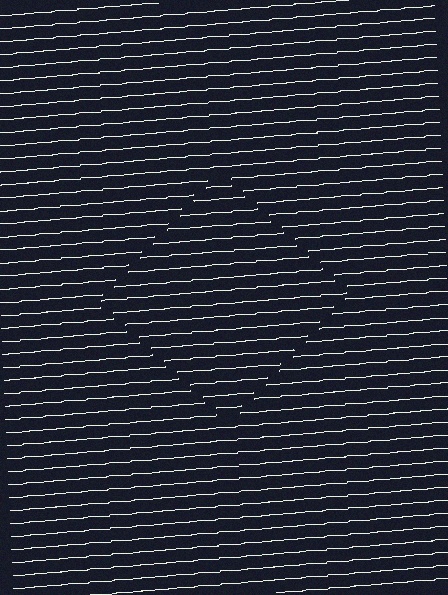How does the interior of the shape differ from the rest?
The interior of the shape contains the same grating, shifted by half a period — the contour is defined by the phase discontinuity where line-ends from the inner and outer gratings abut.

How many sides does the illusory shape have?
4 sides — the line-ends trace a square.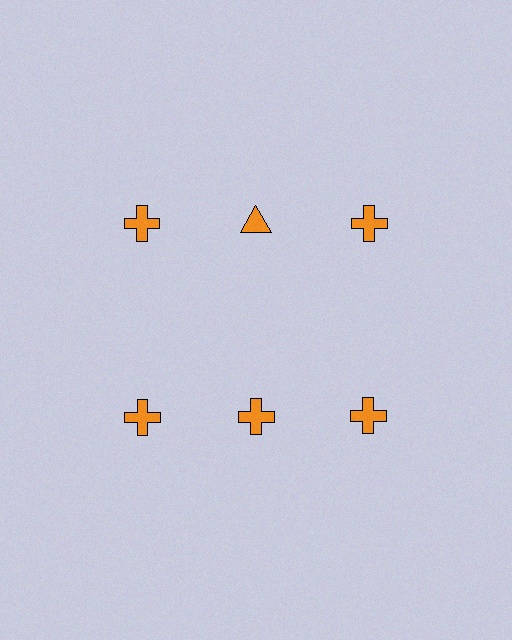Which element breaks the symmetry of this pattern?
The orange triangle in the top row, second from left column breaks the symmetry. All other shapes are orange crosses.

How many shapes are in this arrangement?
There are 6 shapes arranged in a grid pattern.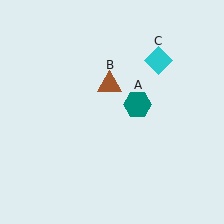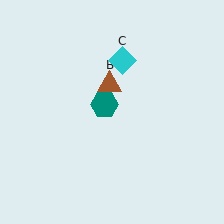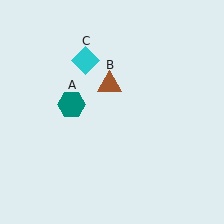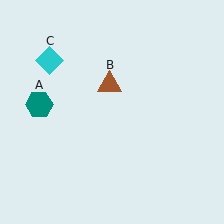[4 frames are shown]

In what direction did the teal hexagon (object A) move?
The teal hexagon (object A) moved left.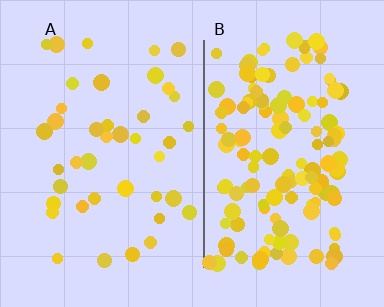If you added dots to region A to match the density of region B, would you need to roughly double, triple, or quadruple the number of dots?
Approximately triple.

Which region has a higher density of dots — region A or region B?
B (the right).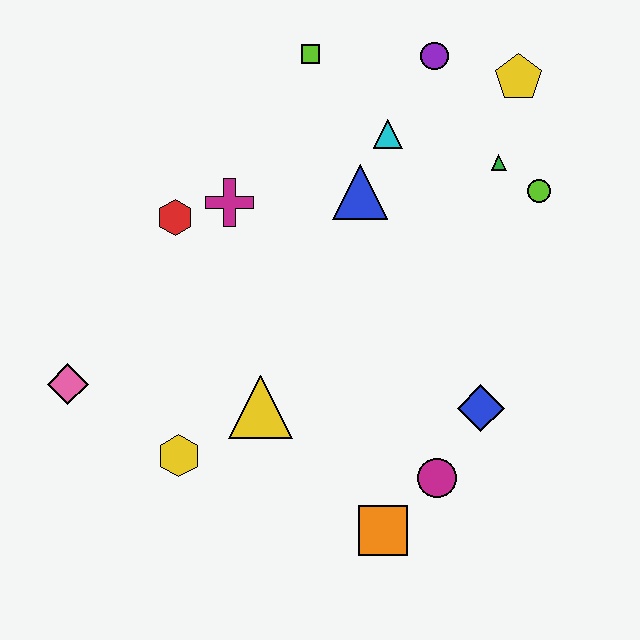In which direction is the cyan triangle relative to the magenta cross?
The cyan triangle is to the right of the magenta cross.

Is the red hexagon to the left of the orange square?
Yes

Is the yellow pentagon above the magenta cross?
Yes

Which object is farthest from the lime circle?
The pink diamond is farthest from the lime circle.